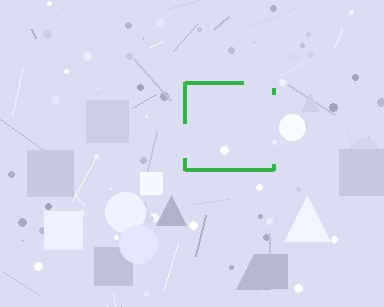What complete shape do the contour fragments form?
The contour fragments form a square.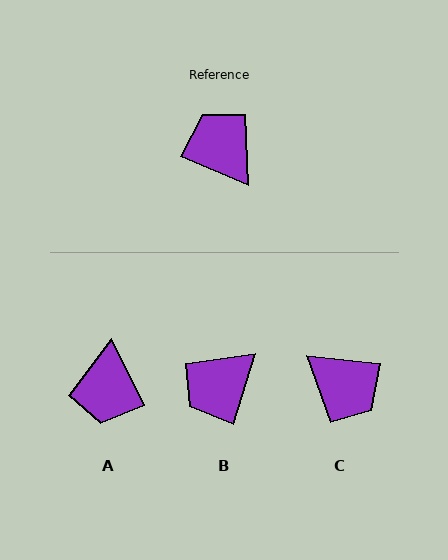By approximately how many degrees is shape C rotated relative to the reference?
Approximately 163 degrees clockwise.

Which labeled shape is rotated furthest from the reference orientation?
C, about 163 degrees away.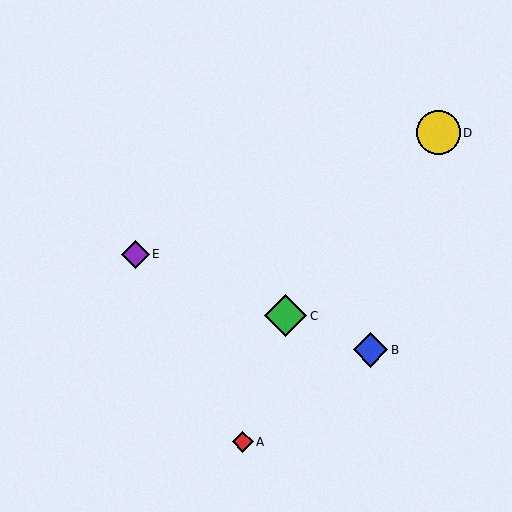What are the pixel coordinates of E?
Object E is at (135, 254).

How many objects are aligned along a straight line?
3 objects (B, C, E) are aligned along a straight line.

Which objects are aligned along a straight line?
Objects B, C, E are aligned along a straight line.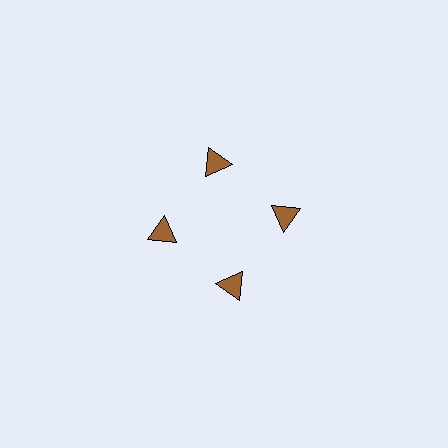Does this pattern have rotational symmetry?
Yes, this pattern has 4-fold rotational symmetry. It looks the same after rotating 90 degrees around the center.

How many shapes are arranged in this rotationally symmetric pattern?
There are 4 shapes, arranged in 4 groups of 1.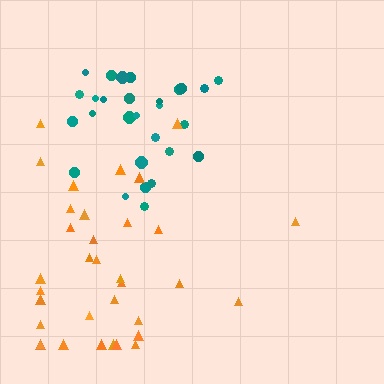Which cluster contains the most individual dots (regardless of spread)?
Orange (34).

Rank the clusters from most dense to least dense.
teal, orange.